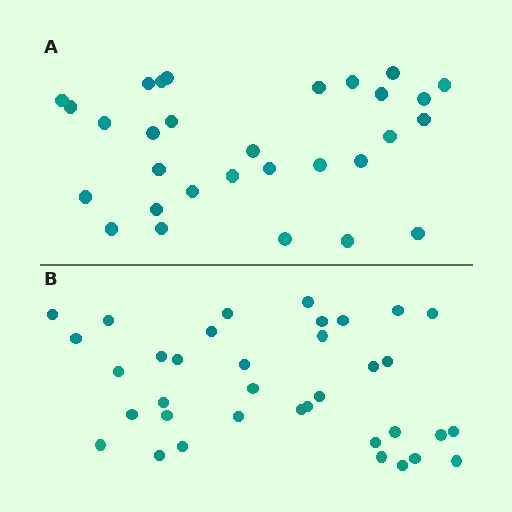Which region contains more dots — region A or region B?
Region B (the bottom region) has more dots.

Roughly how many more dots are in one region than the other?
Region B has about 6 more dots than region A.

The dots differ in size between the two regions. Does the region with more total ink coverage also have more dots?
No. Region A has more total ink coverage because its dots are larger, but region B actually contains more individual dots. Total area can be misleading — the number of items is what matters here.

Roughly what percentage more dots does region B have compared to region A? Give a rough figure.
About 20% more.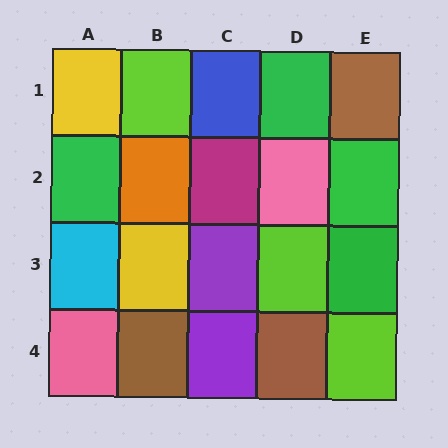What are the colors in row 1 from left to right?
Yellow, lime, blue, green, brown.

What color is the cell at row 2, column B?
Orange.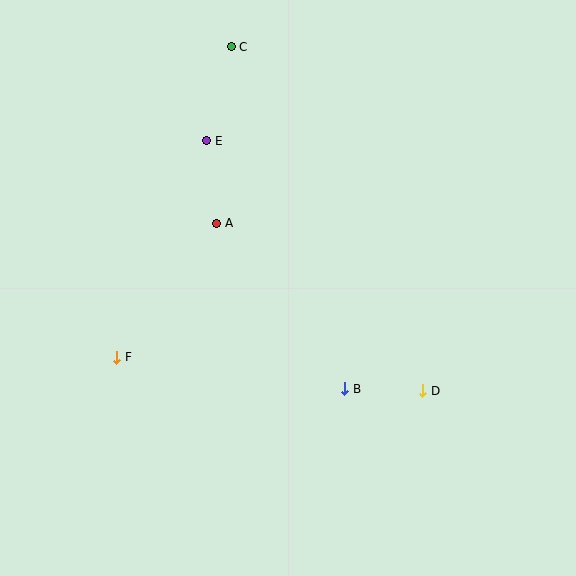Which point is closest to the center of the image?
Point A at (217, 223) is closest to the center.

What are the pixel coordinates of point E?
Point E is at (207, 141).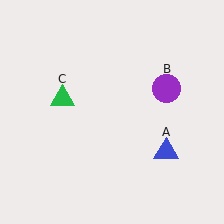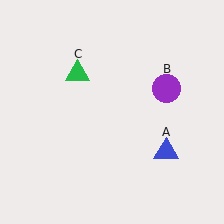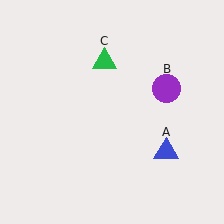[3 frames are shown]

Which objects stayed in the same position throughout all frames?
Blue triangle (object A) and purple circle (object B) remained stationary.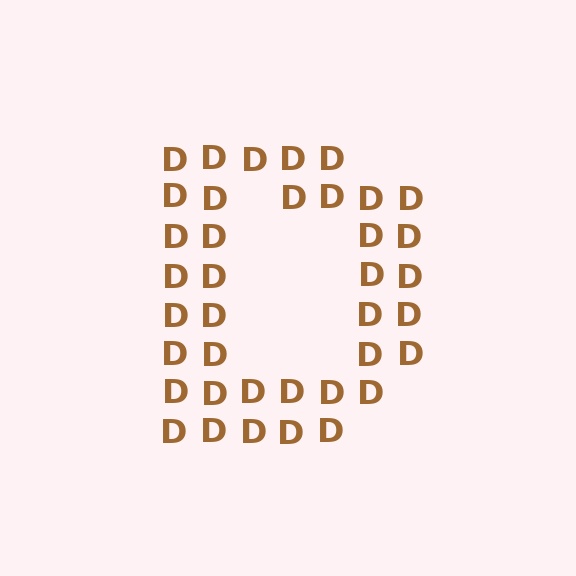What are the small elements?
The small elements are letter D's.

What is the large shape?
The large shape is the letter D.